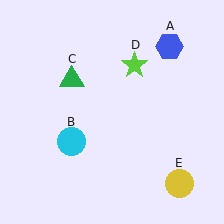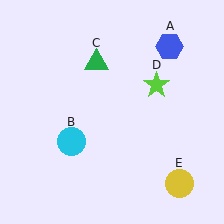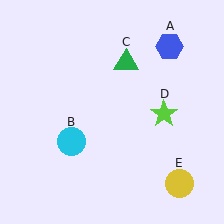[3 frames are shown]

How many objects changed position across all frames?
2 objects changed position: green triangle (object C), lime star (object D).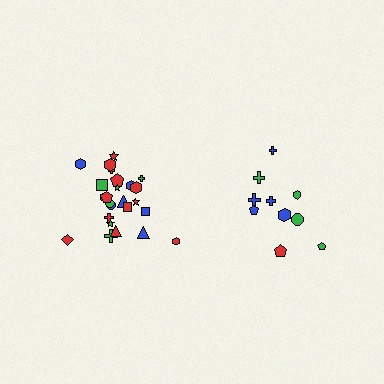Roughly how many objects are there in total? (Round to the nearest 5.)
Roughly 35 objects in total.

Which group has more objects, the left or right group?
The left group.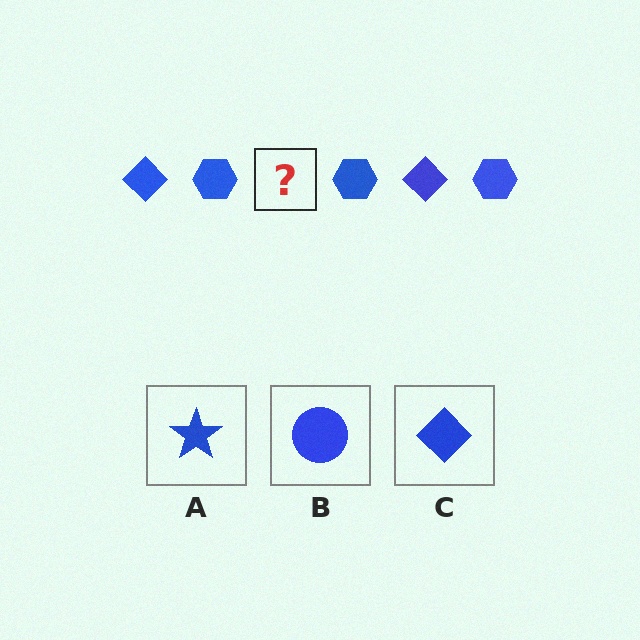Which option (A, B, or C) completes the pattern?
C.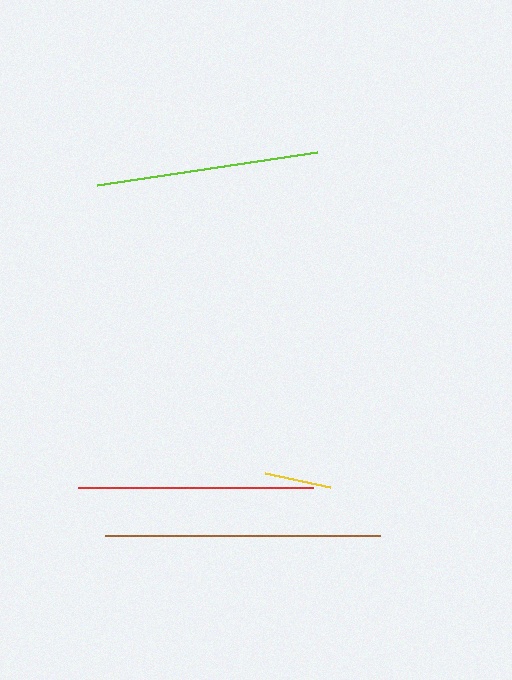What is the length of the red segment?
The red segment is approximately 235 pixels long.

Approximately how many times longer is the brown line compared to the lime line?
The brown line is approximately 1.2 times the length of the lime line.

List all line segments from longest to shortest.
From longest to shortest: brown, red, lime, yellow.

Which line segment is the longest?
The brown line is the longest at approximately 275 pixels.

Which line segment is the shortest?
The yellow line is the shortest at approximately 67 pixels.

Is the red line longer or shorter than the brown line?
The brown line is longer than the red line.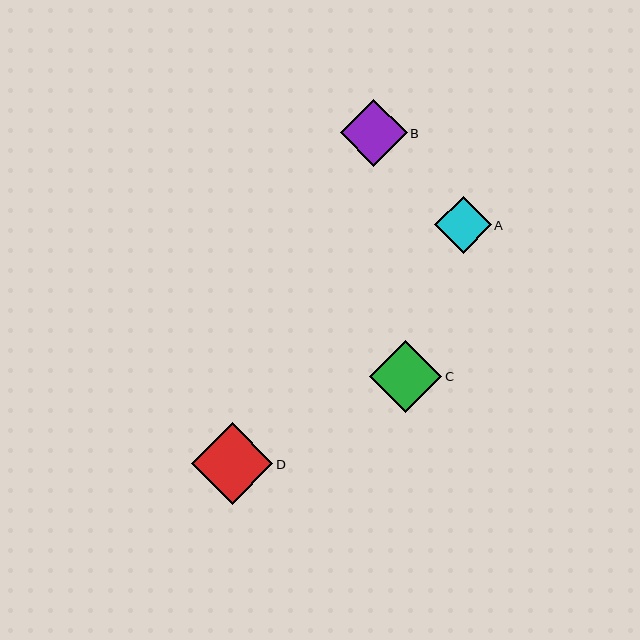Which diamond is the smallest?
Diamond A is the smallest with a size of approximately 57 pixels.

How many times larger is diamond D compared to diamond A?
Diamond D is approximately 1.4 times the size of diamond A.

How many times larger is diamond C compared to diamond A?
Diamond C is approximately 1.3 times the size of diamond A.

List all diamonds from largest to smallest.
From largest to smallest: D, C, B, A.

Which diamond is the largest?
Diamond D is the largest with a size of approximately 81 pixels.